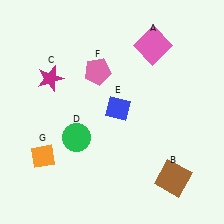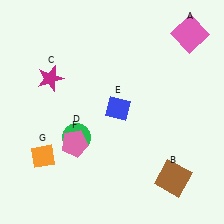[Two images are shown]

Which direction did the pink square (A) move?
The pink square (A) moved right.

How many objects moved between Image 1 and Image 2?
2 objects moved between the two images.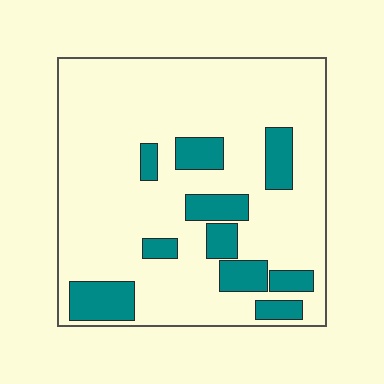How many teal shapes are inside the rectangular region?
10.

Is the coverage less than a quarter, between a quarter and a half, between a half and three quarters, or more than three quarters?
Less than a quarter.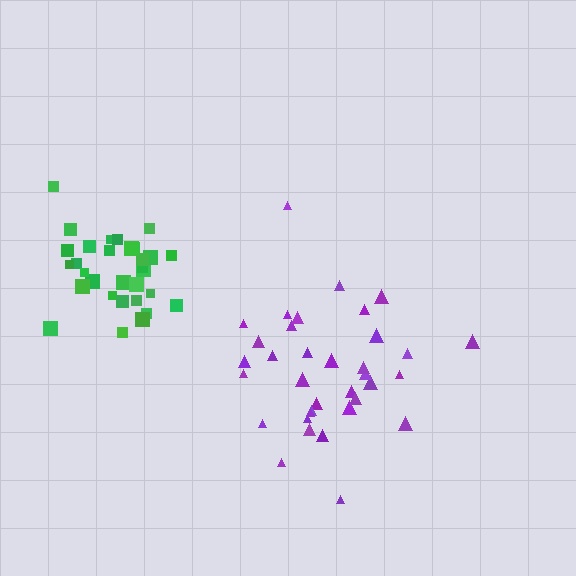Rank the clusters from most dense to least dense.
green, purple.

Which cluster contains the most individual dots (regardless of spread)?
Purple (35).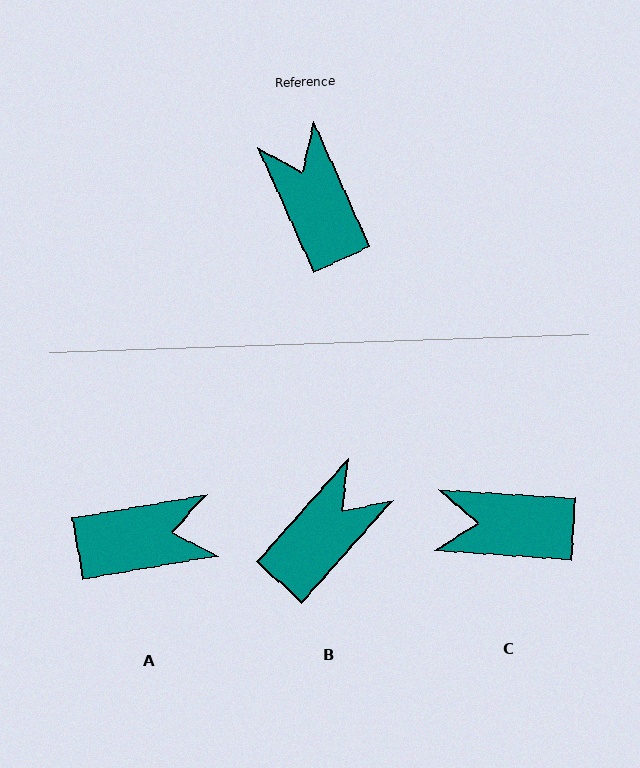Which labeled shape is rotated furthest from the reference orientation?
A, about 104 degrees away.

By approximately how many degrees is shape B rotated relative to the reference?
Approximately 66 degrees clockwise.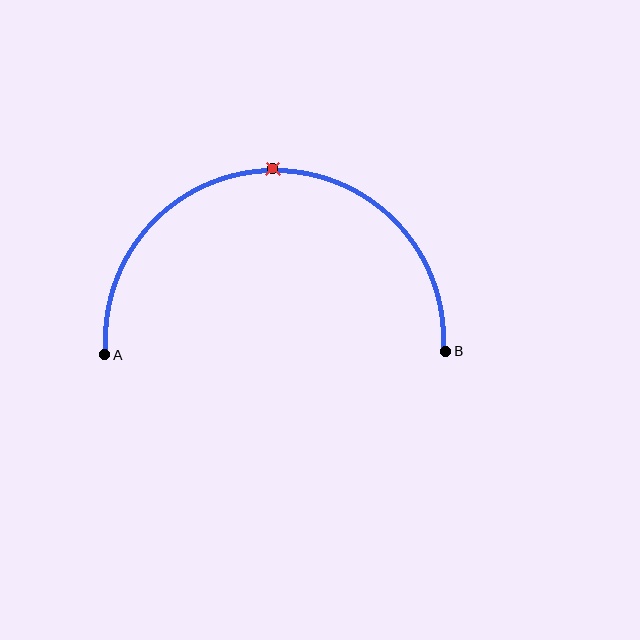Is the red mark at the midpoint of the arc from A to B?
Yes. The red mark lies on the arc at equal arc-length from both A and B — it is the arc midpoint.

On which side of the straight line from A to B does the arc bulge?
The arc bulges above the straight line connecting A and B.